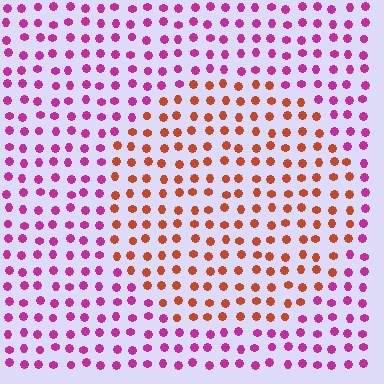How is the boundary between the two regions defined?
The boundary is defined purely by a slight shift in hue (about 57 degrees). Spacing, size, and orientation are identical on both sides.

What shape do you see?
I see a circle.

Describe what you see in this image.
The image is filled with small magenta elements in a uniform arrangement. A circle-shaped region is visible where the elements are tinted to a slightly different hue, forming a subtle color boundary.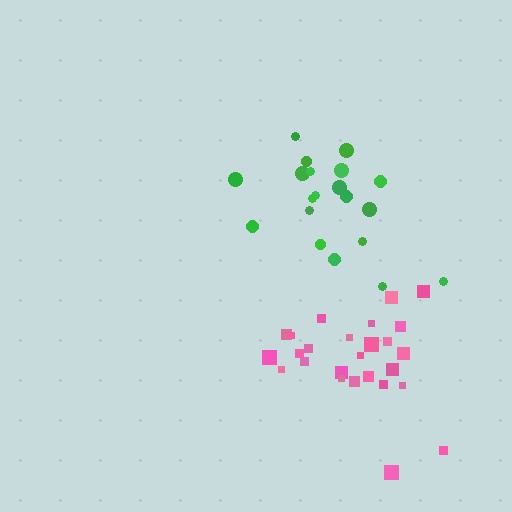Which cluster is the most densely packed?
Pink.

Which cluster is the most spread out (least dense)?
Green.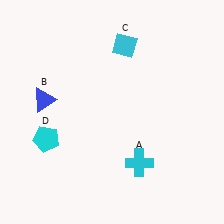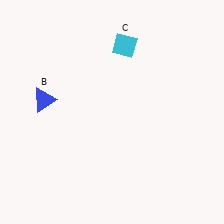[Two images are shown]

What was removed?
The cyan pentagon (D), the cyan cross (A) were removed in Image 2.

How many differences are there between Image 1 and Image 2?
There are 2 differences between the two images.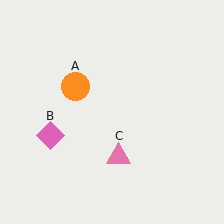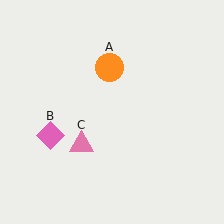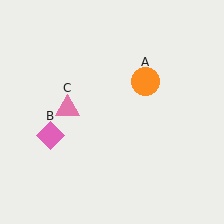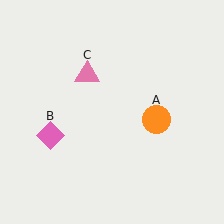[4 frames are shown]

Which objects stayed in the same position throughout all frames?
Pink diamond (object B) remained stationary.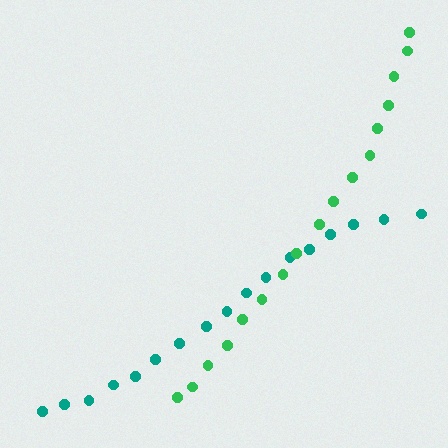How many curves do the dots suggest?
There are 2 distinct paths.